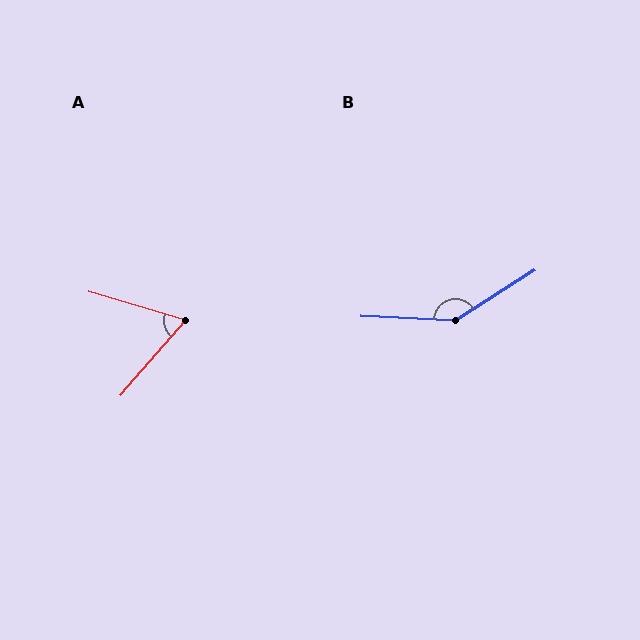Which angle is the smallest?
A, at approximately 66 degrees.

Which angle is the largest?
B, at approximately 145 degrees.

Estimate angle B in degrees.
Approximately 145 degrees.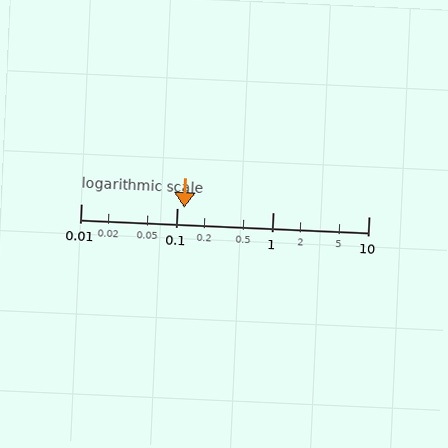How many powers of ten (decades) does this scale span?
The scale spans 3 decades, from 0.01 to 10.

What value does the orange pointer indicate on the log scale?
The pointer indicates approximately 0.12.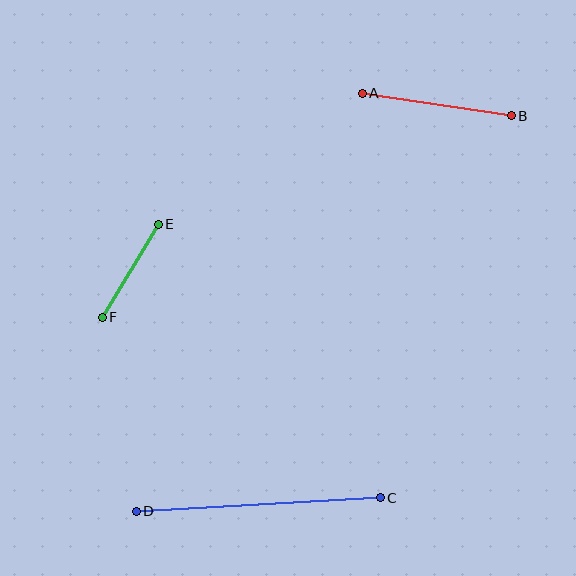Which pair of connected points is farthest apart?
Points C and D are farthest apart.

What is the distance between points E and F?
The distance is approximately 109 pixels.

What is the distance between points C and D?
The distance is approximately 244 pixels.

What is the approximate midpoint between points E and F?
The midpoint is at approximately (130, 271) pixels.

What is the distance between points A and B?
The distance is approximately 151 pixels.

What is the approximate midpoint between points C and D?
The midpoint is at approximately (258, 504) pixels.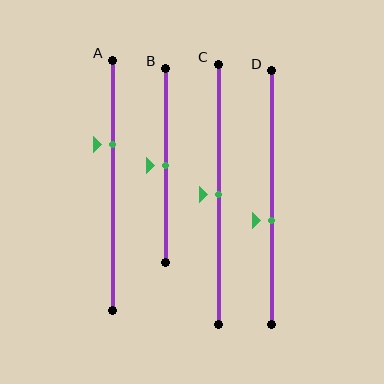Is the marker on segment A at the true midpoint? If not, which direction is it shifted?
No, the marker on segment A is shifted upward by about 16% of the segment length.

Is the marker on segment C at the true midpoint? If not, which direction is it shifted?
Yes, the marker on segment C is at the true midpoint.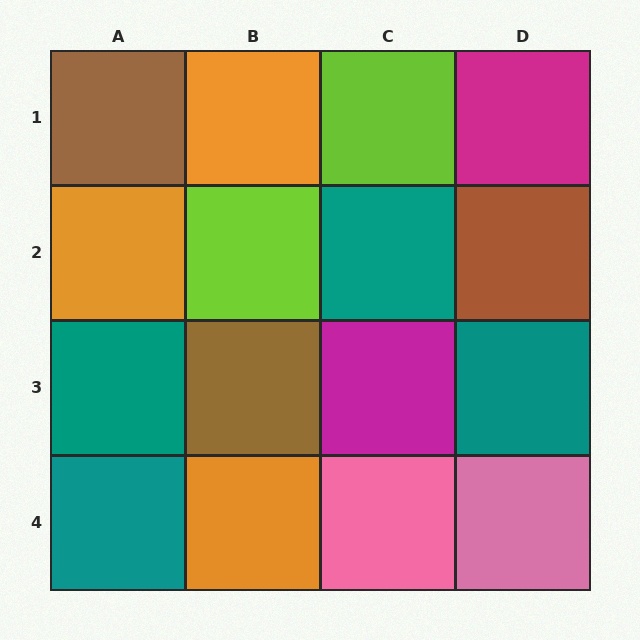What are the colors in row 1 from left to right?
Brown, orange, lime, magenta.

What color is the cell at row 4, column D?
Pink.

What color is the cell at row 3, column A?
Teal.